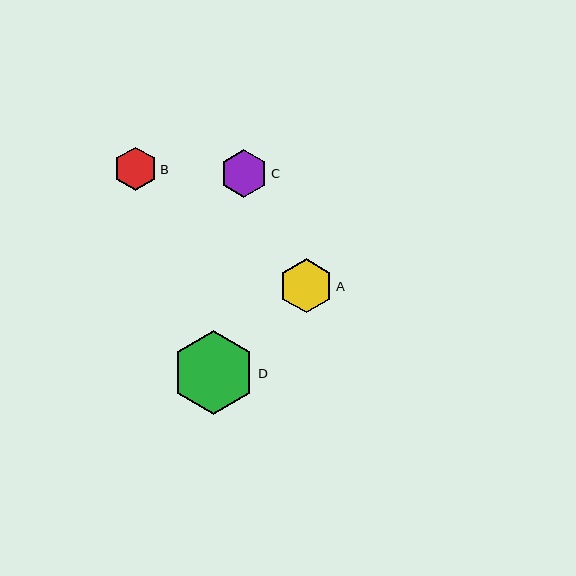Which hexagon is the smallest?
Hexagon B is the smallest with a size of approximately 44 pixels.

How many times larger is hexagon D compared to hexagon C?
Hexagon D is approximately 1.7 times the size of hexagon C.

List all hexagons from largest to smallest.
From largest to smallest: D, A, C, B.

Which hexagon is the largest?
Hexagon D is the largest with a size of approximately 83 pixels.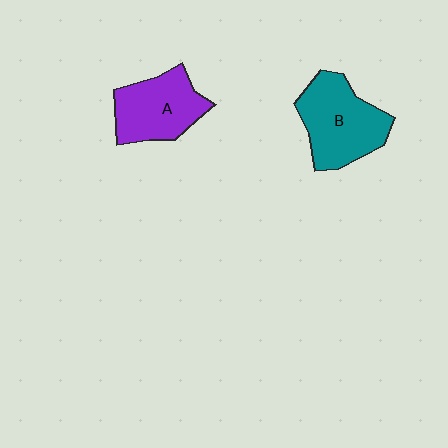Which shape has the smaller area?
Shape A (purple).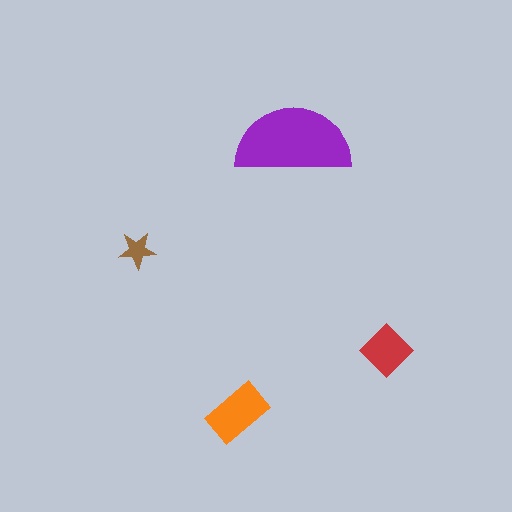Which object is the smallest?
The brown star.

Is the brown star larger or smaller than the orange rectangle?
Smaller.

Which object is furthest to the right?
The red diamond is rightmost.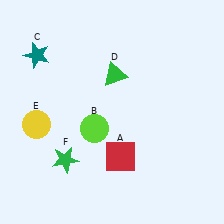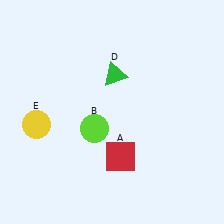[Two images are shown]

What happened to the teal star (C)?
The teal star (C) was removed in Image 2. It was in the top-left area of Image 1.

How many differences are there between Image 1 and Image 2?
There are 2 differences between the two images.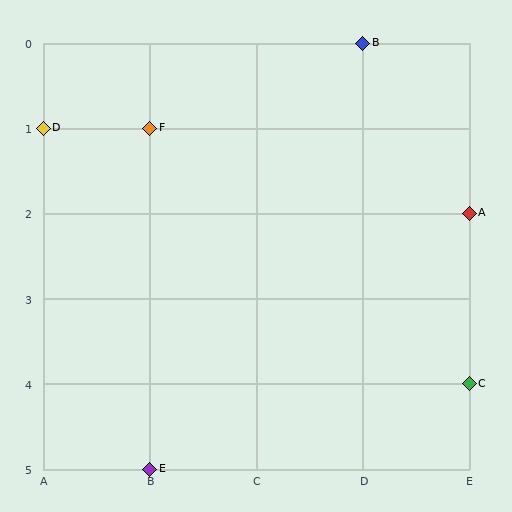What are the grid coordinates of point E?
Point E is at grid coordinates (B, 5).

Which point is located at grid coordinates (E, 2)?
Point A is at (E, 2).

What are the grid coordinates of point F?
Point F is at grid coordinates (B, 1).